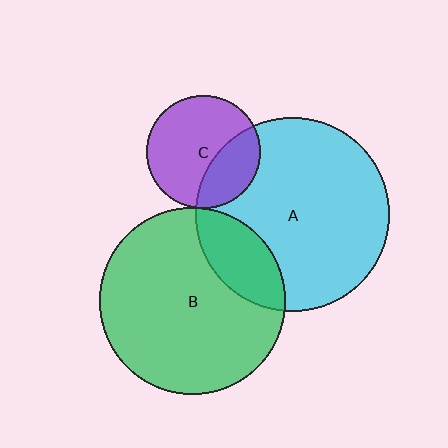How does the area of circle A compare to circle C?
Approximately 2.9 times.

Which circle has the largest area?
Circle A (cyan).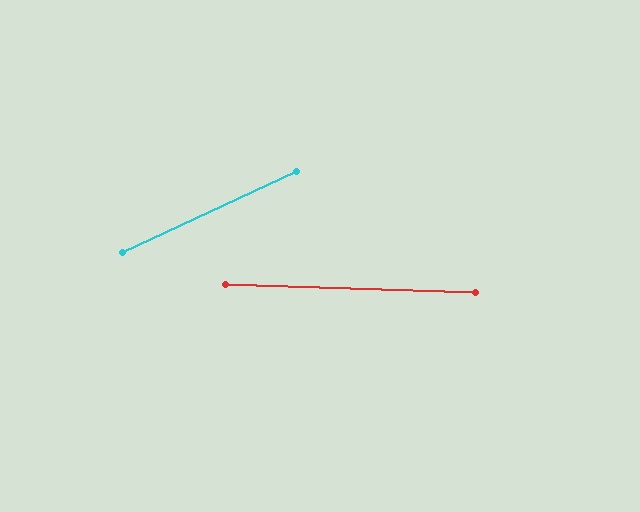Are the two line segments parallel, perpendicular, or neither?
Neither parallel nor perpendicular — they differ by about 27°.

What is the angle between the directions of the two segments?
Approximately 27 degrees.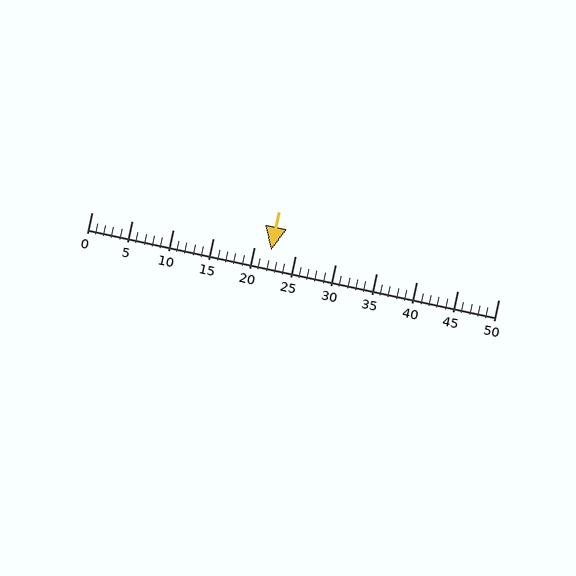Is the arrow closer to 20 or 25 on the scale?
The arrow is closer to 20.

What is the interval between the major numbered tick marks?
The major tick marks are spaced 5 units apart.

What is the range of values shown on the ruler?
The ruler shows values from 0 to 50.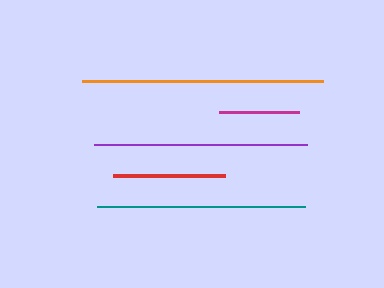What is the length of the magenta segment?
The magenta segment is approximately 80 pixels long.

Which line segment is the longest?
The orange line is the longest at approximately 241 pixels.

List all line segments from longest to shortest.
From longest to shortest: orange, purple, teal, red, magenta.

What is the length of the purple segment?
The purple segment is approximately 214 pixels long.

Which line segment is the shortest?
The magenta line is the shortest at approximately 80 pixels.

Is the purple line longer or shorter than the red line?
The purple line is longer than the red line.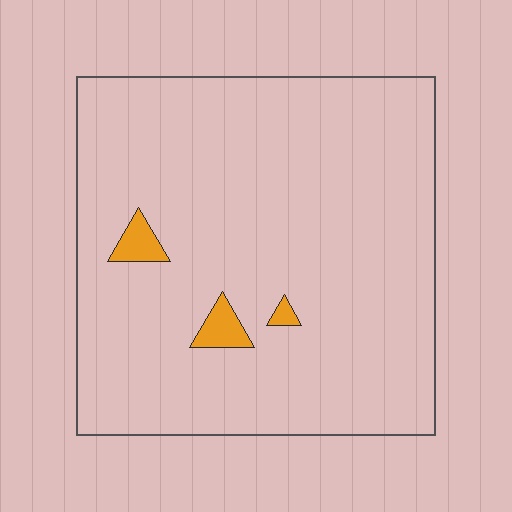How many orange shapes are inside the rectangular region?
3.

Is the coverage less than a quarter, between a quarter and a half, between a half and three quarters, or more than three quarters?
Less than a quarter.